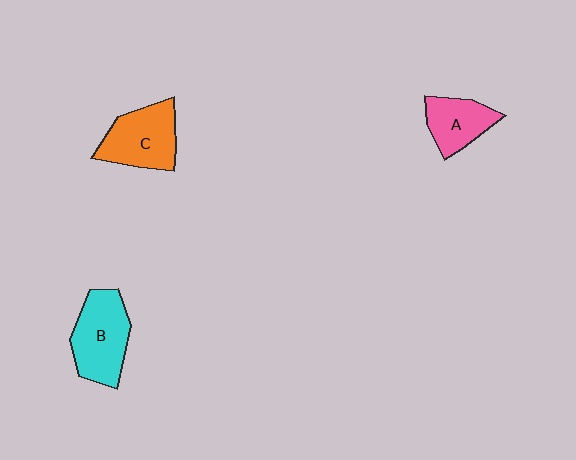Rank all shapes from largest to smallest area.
From largest to smallest: B (cyan), C (orange), A (pink).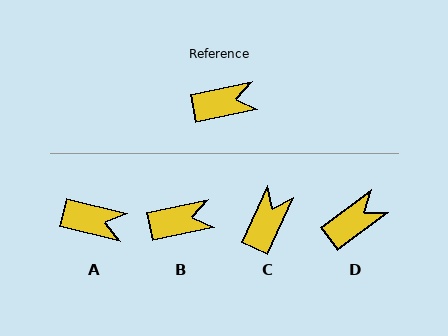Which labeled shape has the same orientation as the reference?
B.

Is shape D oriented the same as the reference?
No, it is off by about 25 degrees.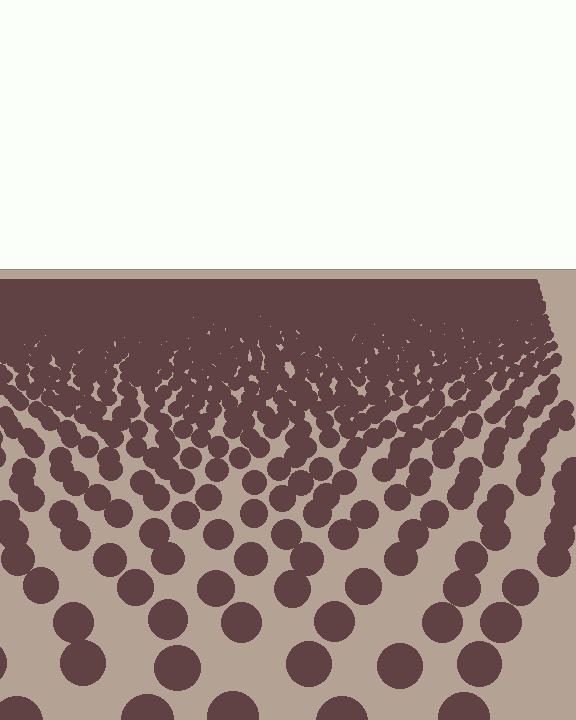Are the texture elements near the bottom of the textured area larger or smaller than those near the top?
Larger. Near the bottom, elements are closer to the viewer and appear at a bigger on-screen size.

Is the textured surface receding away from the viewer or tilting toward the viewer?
The surface is receding away from the viewer. Texture elements get smaller and denser toward the top.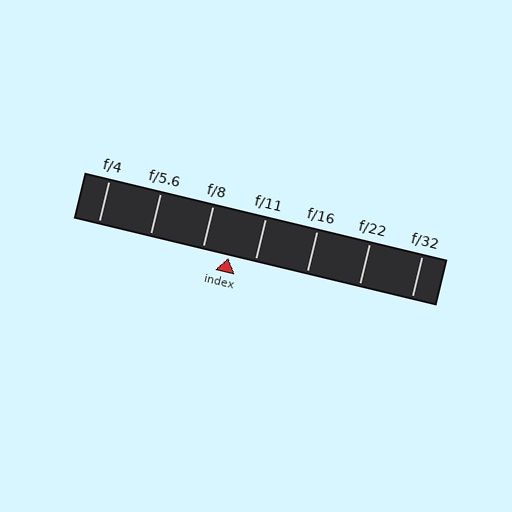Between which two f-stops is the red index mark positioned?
The index mark is between f/8 and f/11.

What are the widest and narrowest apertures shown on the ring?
The widest aperture shown is f/4 and the narrowest is f/32.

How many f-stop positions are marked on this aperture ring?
There are 7 f-stop positions marked.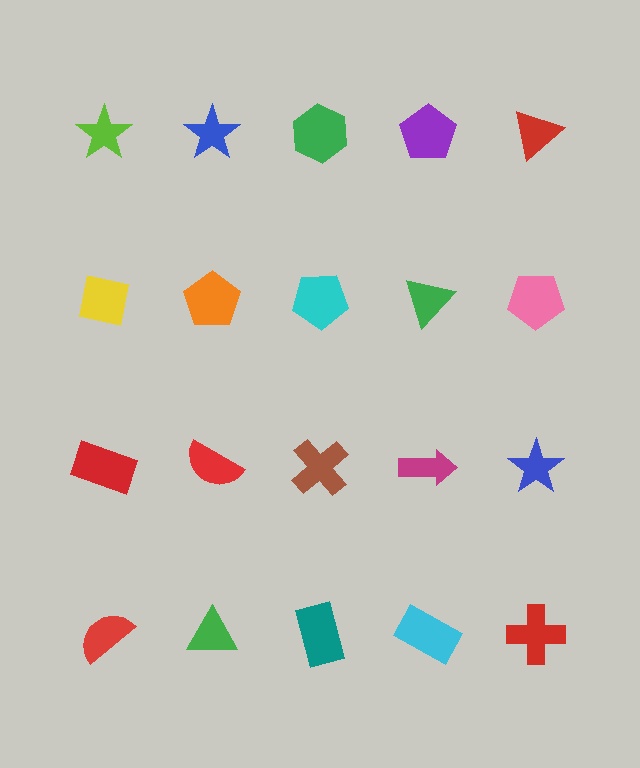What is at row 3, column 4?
A magenta arrow.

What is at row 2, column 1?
A yellow square.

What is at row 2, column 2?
An orange pentagon.